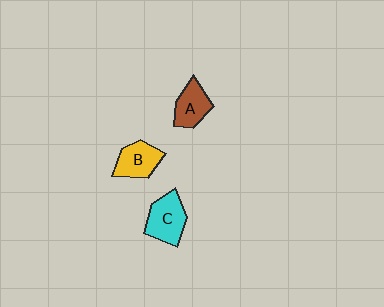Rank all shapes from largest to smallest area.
From largest to smallest: C (cyan), B (yellow), A (brown).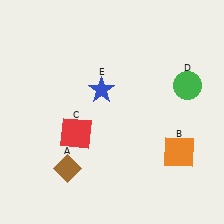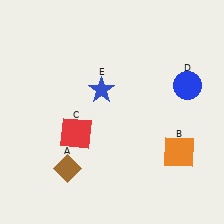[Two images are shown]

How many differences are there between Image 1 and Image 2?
There is 1 difference between the two images.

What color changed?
The circle (D) changed from green in Image 1 to blue in Image 2.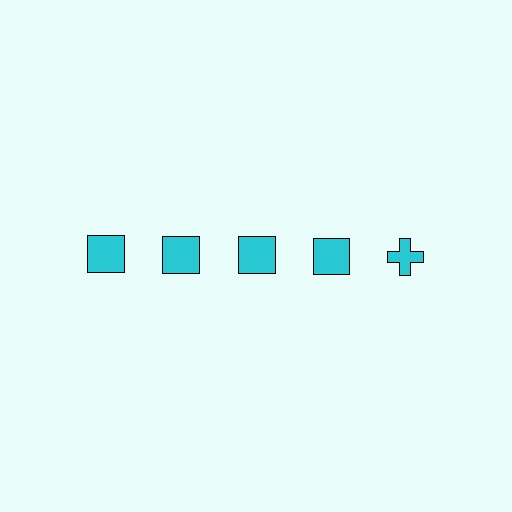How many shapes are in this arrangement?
There are 5 shapes arranged in a grid pattern.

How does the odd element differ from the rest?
It has a different shape: cross instead of square.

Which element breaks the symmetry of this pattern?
The cyan cross in the top row, rightmost column breaks the symmetry. All other shapes are cyan squares.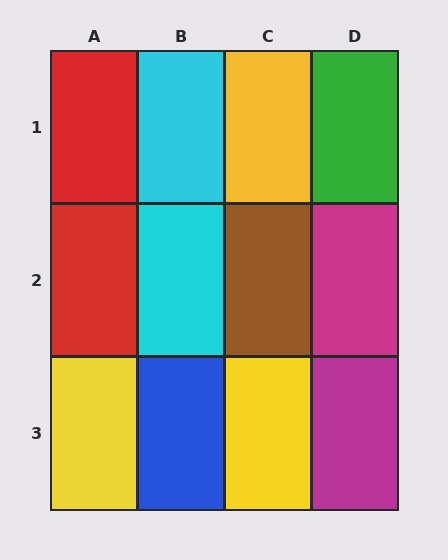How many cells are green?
1 cell is green.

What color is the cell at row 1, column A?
Red.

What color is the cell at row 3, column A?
Yellow.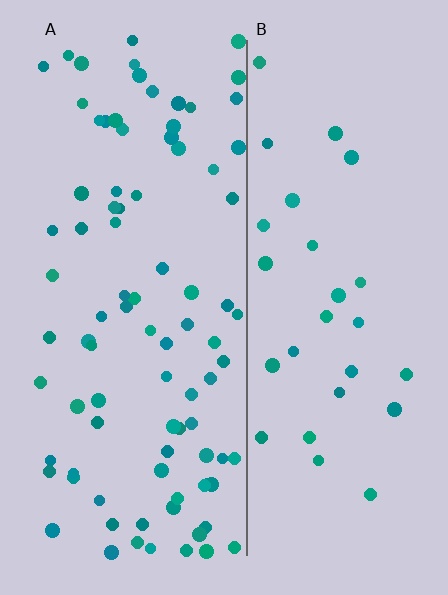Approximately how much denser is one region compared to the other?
Approximately 3.0× — region A over region B.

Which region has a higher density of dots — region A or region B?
A (the left).